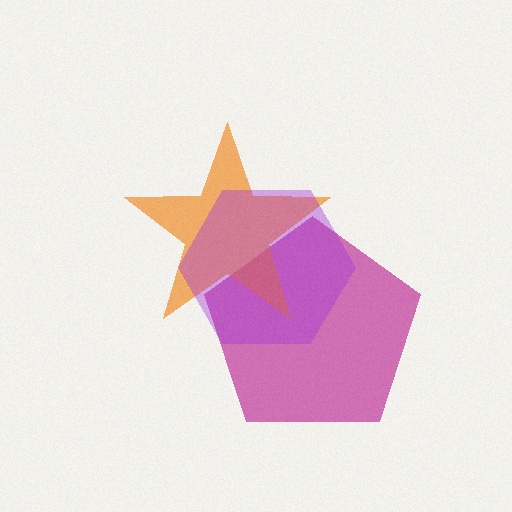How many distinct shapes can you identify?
There are 3 distinct shapes: a magenta pentagon, an orange star, a purple hexagon.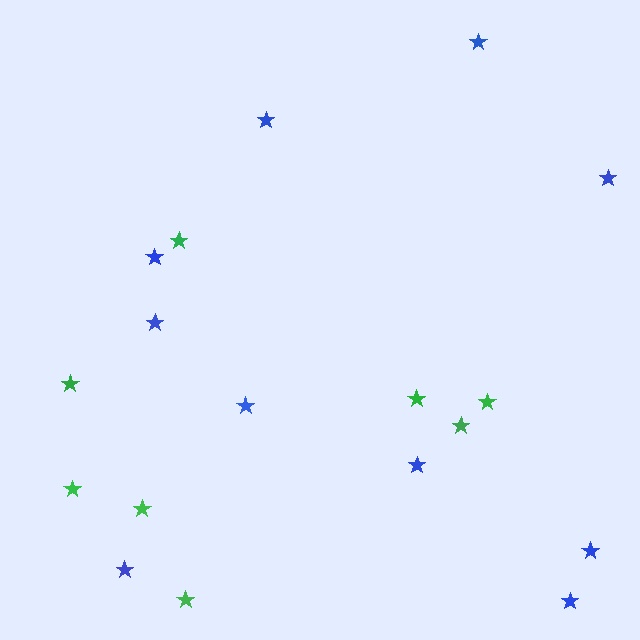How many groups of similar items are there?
There are 2 groups: one group of green stars (8) and one group of blue stars (10).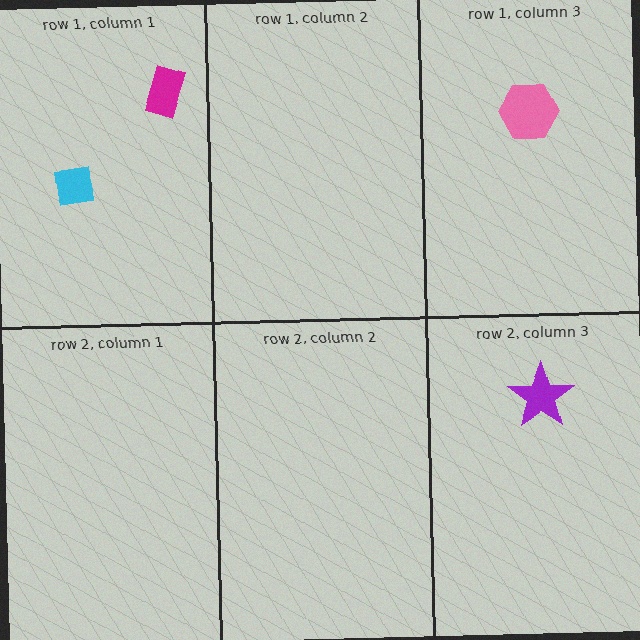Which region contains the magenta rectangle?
The row 1, column 1 region.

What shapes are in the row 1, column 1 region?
The cyan square, the magenta rectangle.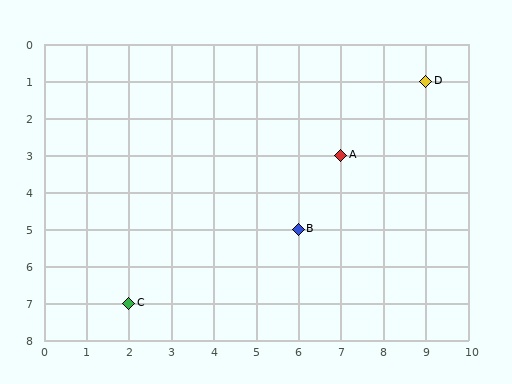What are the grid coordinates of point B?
Point B is at grid coordinates (6, 5).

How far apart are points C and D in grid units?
Points C and D are 7 columns and 6 rows apart (about 9.2 grid units diagonally).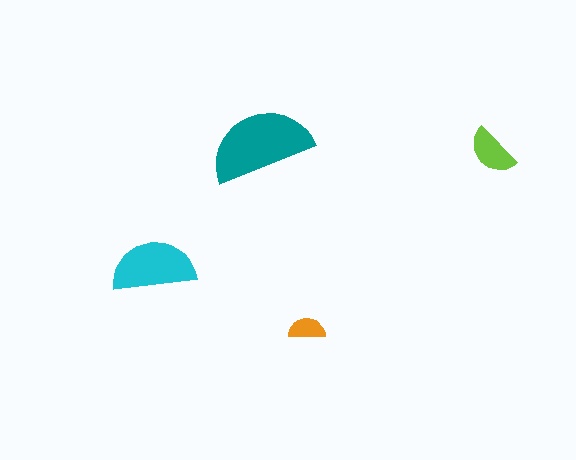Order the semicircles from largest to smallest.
the teal one, the cyan one, the lime one, the orange one.